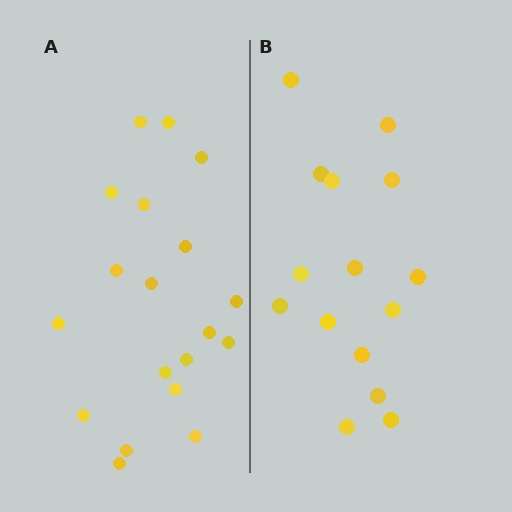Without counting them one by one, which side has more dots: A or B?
Region A (the left region) has more dots.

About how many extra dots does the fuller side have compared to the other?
Region A has about 4 more dots than region B.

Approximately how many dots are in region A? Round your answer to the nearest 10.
About 20 dots. (The exact count is 19, which rounds to 20.)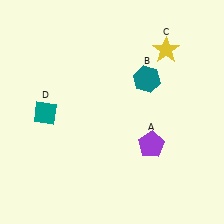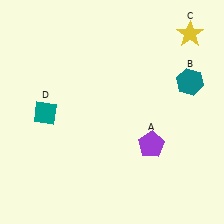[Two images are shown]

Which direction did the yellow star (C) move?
The yellow star (C) moved right.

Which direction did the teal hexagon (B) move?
The teal hexagon (B) moved right.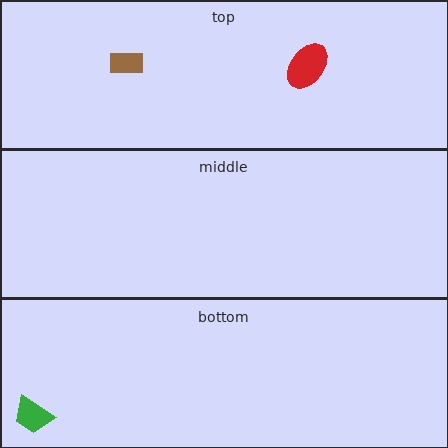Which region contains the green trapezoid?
The bottom region.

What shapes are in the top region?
The brown rectangle, the red ellipse.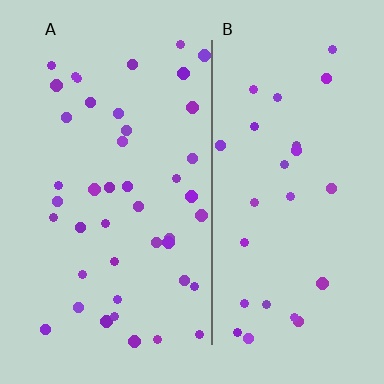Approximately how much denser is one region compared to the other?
Approximately 1.6× — region A over region B.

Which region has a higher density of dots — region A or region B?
A (the left).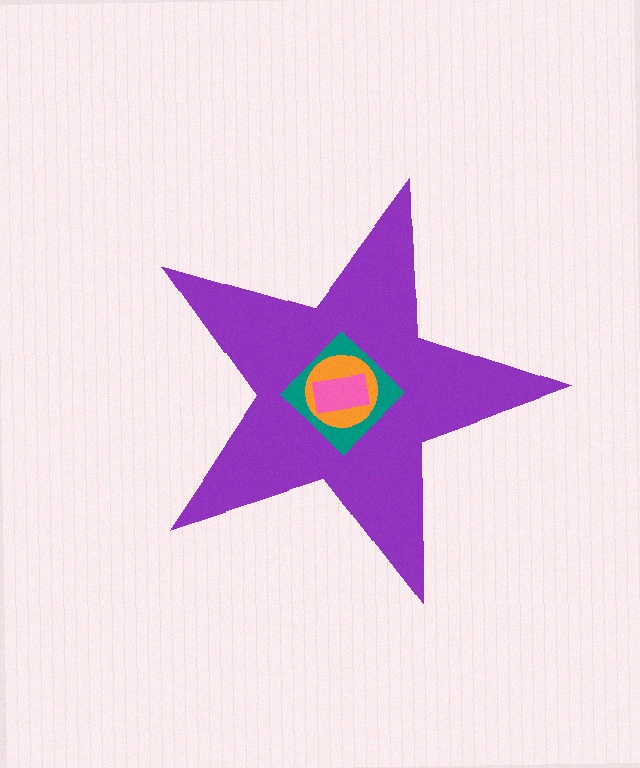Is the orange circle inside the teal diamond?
Yes.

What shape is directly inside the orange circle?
The pink rectangle.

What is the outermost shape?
The purple star.